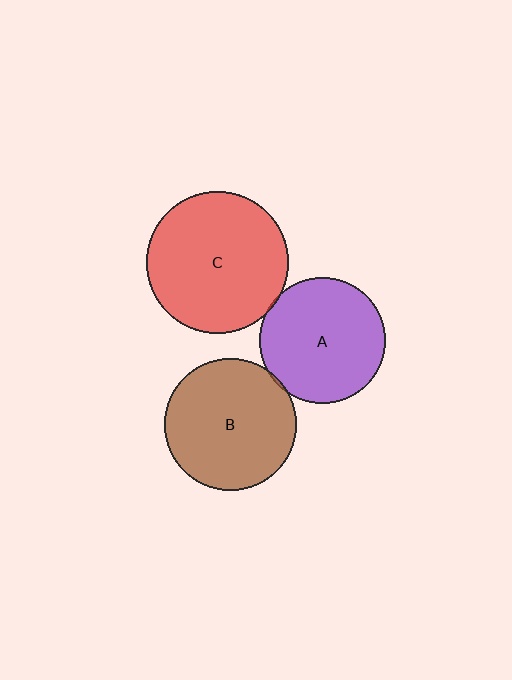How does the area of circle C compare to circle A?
Approximately 1.3 times.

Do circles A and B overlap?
Yes.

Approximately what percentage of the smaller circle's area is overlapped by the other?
Approximately 5%.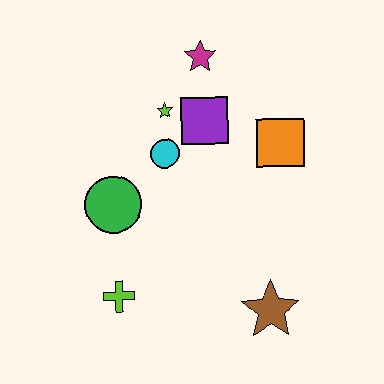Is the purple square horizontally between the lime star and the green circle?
No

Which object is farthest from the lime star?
The brown star is farthest from the lime star.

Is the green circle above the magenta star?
No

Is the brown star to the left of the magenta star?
No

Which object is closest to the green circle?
The cyan circle is closest to the green circle.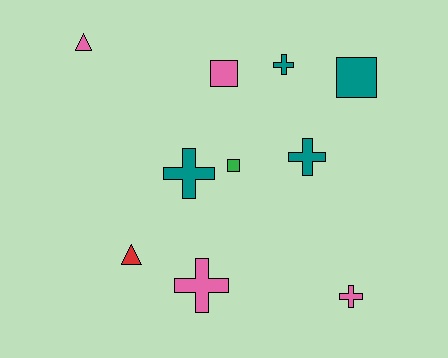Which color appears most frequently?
Pink, with 4 objects.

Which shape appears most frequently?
Cross, with 5 objects.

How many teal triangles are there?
There are no teal triangles.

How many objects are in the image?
There are 10 objects.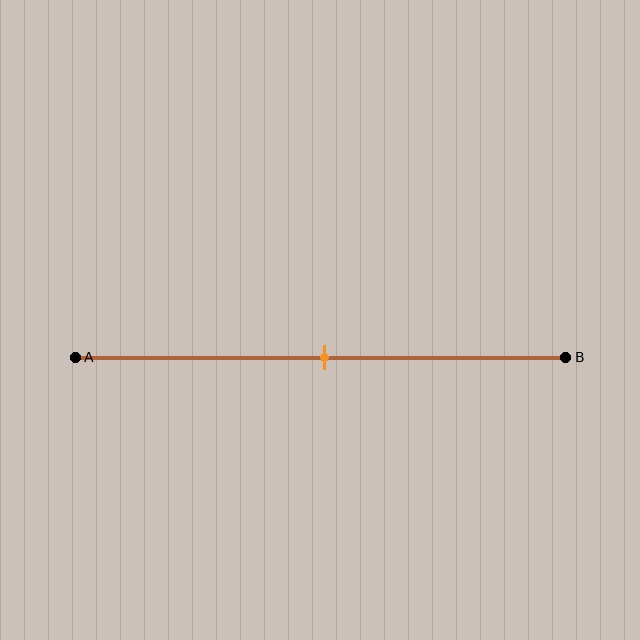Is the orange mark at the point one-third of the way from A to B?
No, the mark is at about 50% from A, not at the 33% one-third point.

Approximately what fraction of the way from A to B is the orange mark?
The orange mark is approximately 50% of the way from A to B.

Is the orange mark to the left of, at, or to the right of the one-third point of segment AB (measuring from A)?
The orange mark is to the right of the one-third point of segment AB.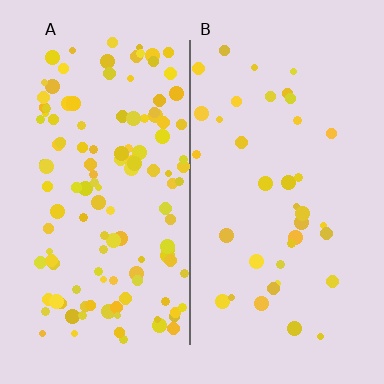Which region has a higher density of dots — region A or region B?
A (the left).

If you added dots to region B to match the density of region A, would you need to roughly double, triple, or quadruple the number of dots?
Approximately triple.